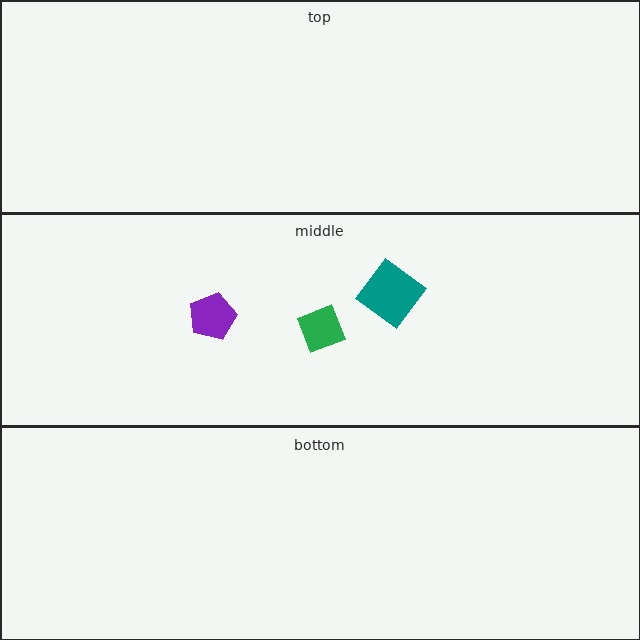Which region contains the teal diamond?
The middle region.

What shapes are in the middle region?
The green diamond, the teal diamond, the purple pentagon.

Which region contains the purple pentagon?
The middle region.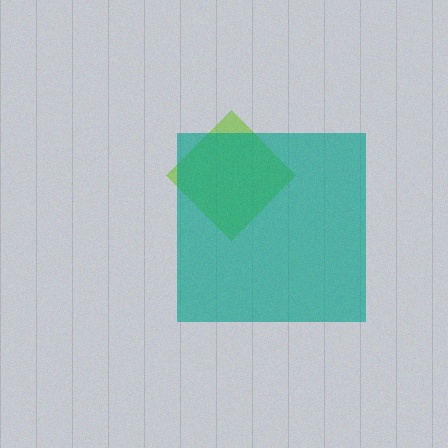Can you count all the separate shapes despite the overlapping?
Yes, there are 2 separate shapes.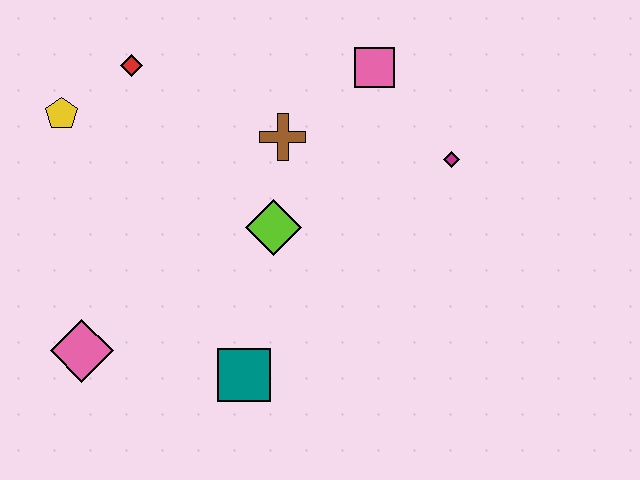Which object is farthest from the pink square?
The pink diamond is farthest from the pink square.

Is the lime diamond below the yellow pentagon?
Yes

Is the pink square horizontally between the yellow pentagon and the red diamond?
No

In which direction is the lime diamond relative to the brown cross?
The lime diamond is below the brown cross.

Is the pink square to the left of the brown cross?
No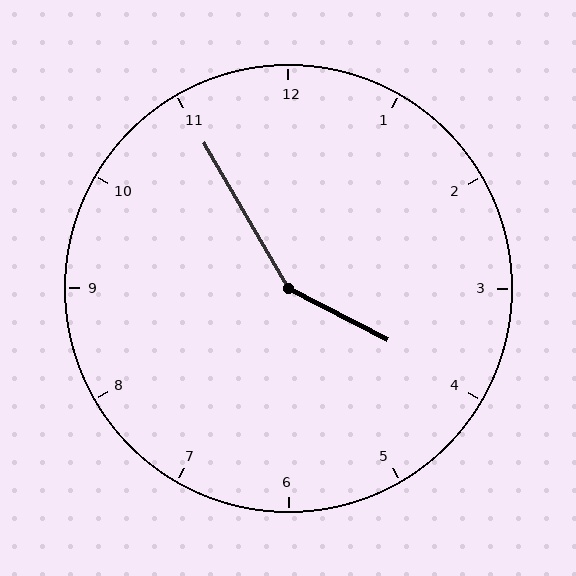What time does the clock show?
3:55.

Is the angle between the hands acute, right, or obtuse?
It is obtuse.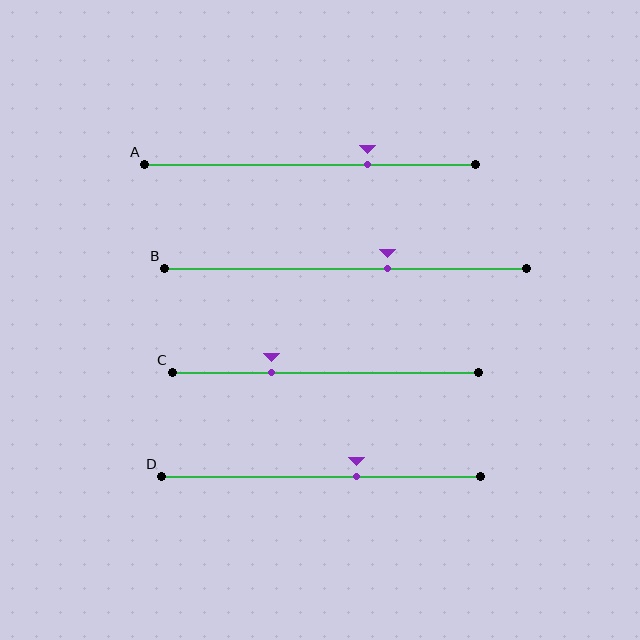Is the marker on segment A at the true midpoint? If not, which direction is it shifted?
No, the marker on segment A is shifted to the right by about 17% of the segment length.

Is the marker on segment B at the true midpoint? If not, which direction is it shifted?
No, the marker on segment B is shifted to the right by about 12% of the segment length.